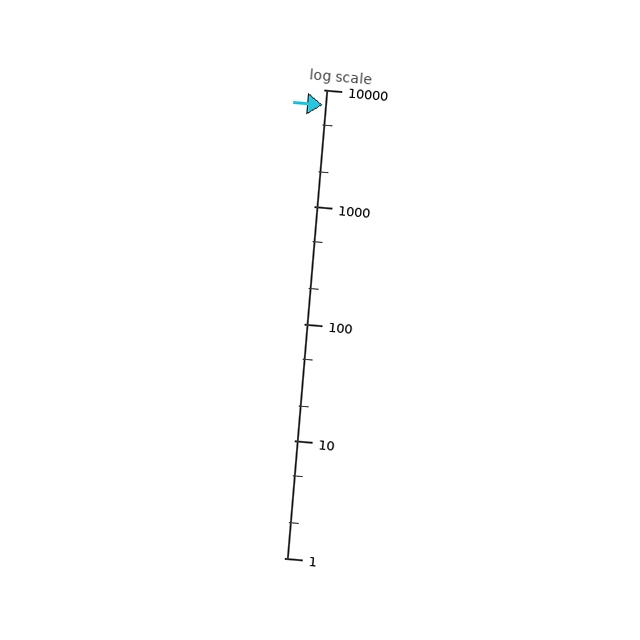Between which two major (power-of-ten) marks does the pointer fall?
The pointer is between 1000 and 10000.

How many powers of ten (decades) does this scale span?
The scale spans 4 decades, from 1 to 10000.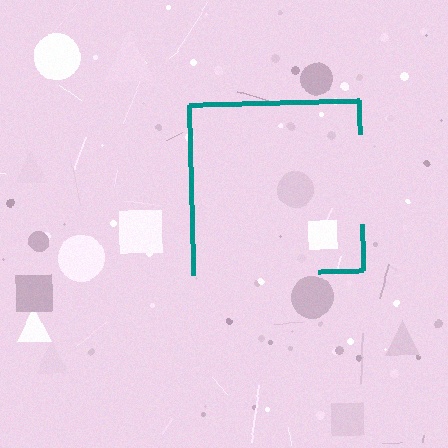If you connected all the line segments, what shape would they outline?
They would outline a square.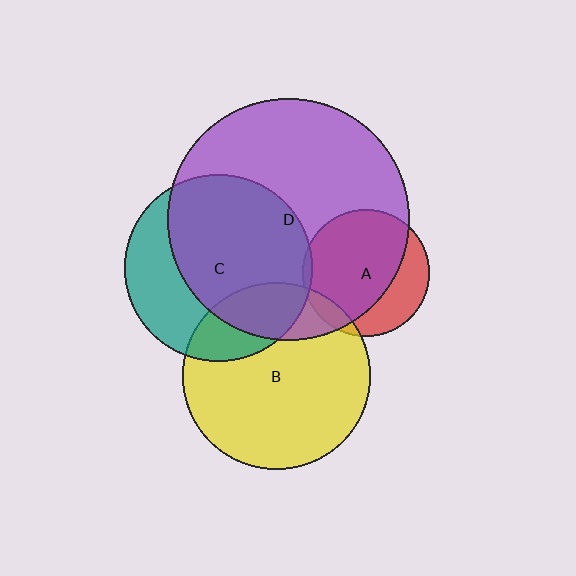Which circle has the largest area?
Circle D (purple).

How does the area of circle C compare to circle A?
Approximately 2.2 times.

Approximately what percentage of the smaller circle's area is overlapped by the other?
Approximately 65%.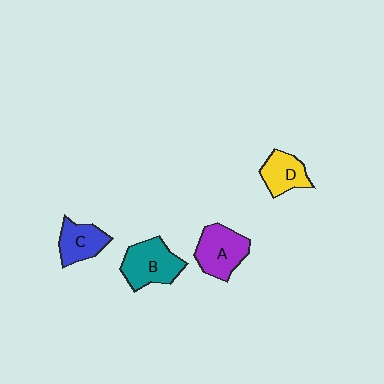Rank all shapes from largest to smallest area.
From largest to smallest: B (teal), A (purple), C (blue), D (yellow).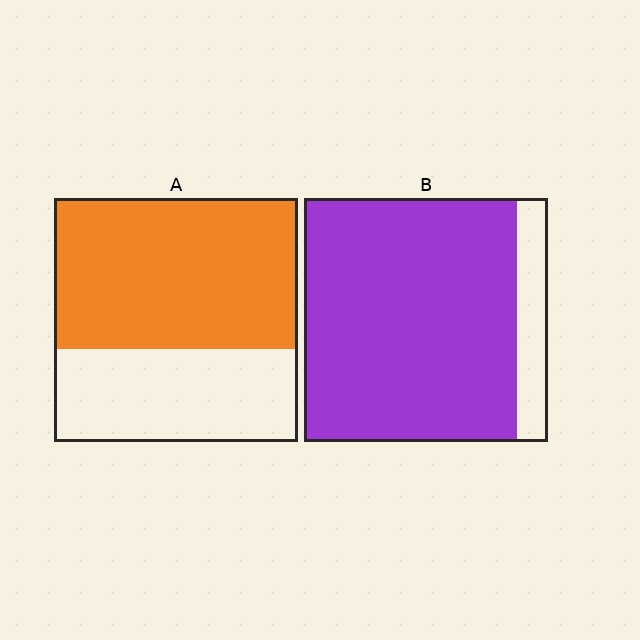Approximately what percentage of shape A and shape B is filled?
A is approximately 60% and B is approximately 85%.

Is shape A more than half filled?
Yes.